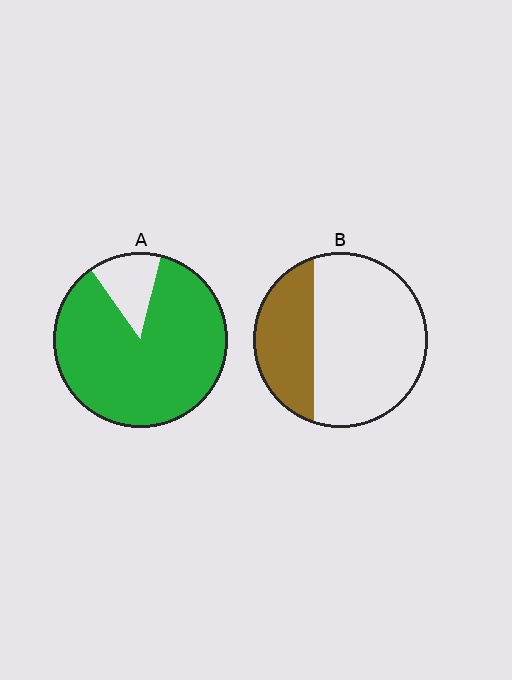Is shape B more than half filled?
No.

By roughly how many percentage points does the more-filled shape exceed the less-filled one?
By roughly 55 percentage points (A over B).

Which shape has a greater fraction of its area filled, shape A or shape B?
Shape A.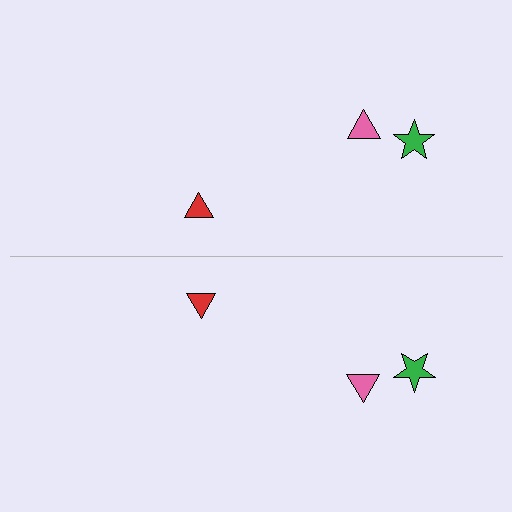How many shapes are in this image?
There are 6 shapes in this image.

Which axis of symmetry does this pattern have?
The pattern has a horizontal axis of symmetry running through the center of the image.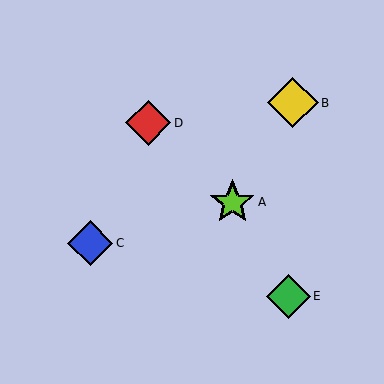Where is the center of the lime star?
The center of the lime star is at (232, 202).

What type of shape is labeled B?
Shape B is a yellow diamond.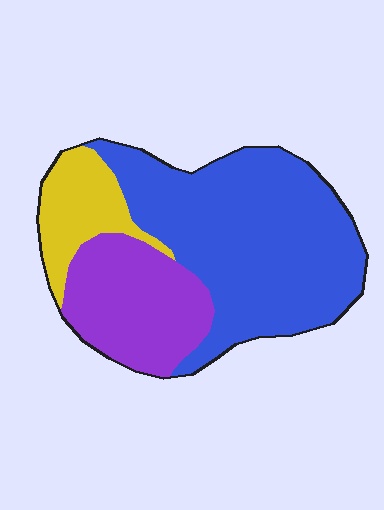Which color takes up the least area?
Yellow, at roughly 15%.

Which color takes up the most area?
Blue, at roughly 60%.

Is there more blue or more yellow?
Blue.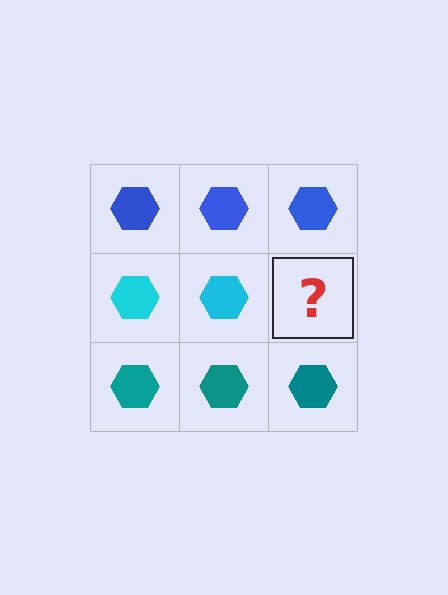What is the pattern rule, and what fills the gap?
The rule is that each row has a consistent color. The gap should be filled with a cyan hexagon.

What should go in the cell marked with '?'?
The missing cell should contain a cyan hexagon.